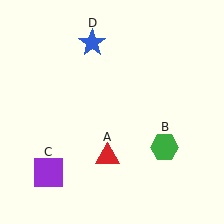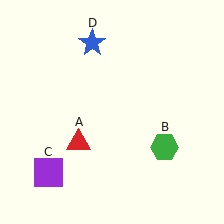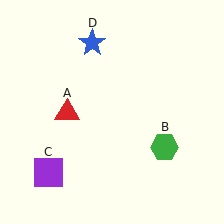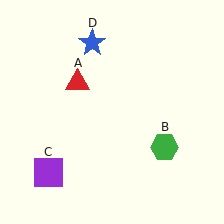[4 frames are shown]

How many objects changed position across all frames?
1 object changed position: red triangle (object A).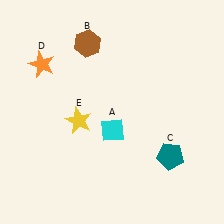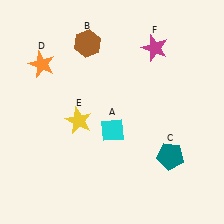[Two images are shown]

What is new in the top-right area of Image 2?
A magenta star (F) was added in the top-right area of Image 2.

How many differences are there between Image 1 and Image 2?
There is 1 difference between the two images.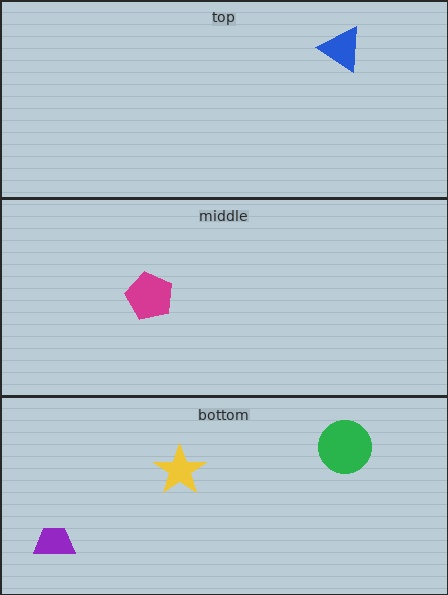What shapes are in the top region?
The blue triangle.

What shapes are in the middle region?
The magenta pentagon.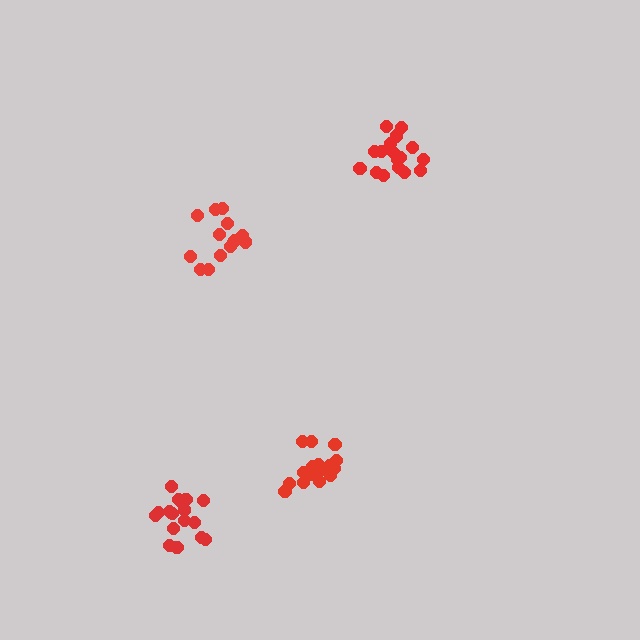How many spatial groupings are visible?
There are 4 spatial groupings.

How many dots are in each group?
Group 1: 18 dots, Group 2: 17 dots, Group 3: 18 dots, Group 4: 14 dots (67 total).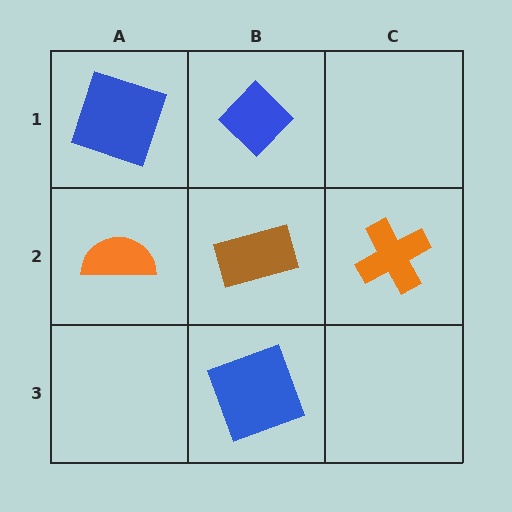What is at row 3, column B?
A blue square.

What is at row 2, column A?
An orange semicircle.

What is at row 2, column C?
An orange cross.